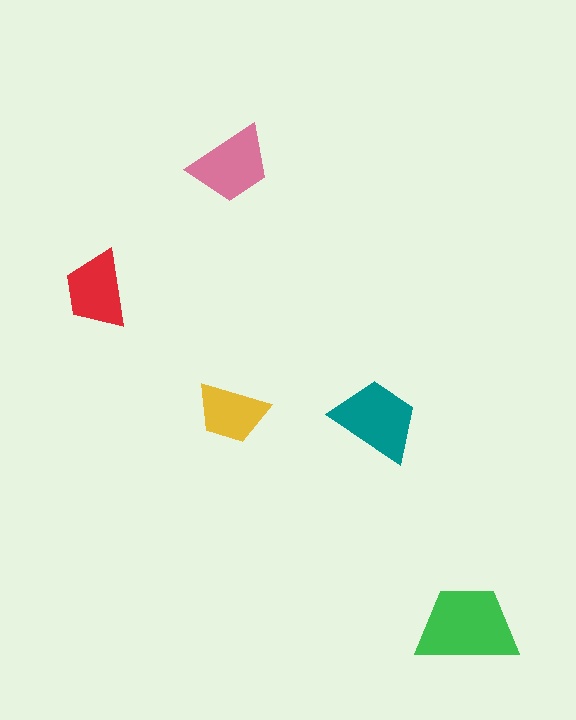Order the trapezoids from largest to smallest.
the green one, the teal one, the pink one, the red one, the yellow one.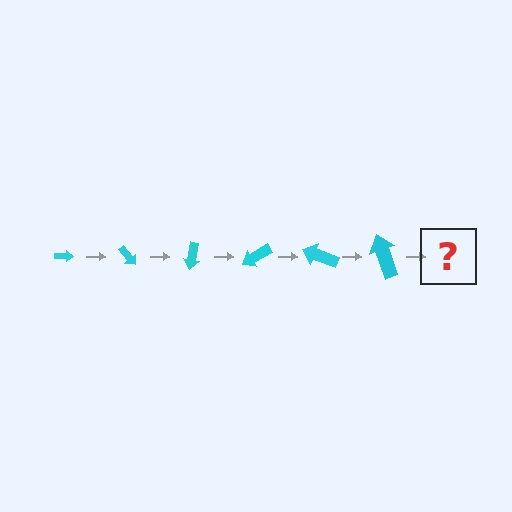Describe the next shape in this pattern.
It should be an arrow, larger than the previous one and rotated 300 degrees from the start.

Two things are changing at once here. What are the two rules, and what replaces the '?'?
The two rules are that the arrow grows larger each step and it rotates 50 degrees each step. The '?' should be an arrow, larger than the previous one and rotated 300 degrees from the start.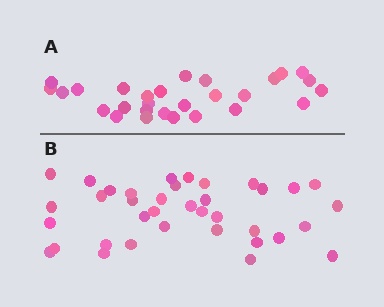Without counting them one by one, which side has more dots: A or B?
Region B (the bottom region) has more dots.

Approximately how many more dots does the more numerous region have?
Region B has roughly 8 or so more dots than region A.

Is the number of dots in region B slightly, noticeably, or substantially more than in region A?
Region B has noticeably more, but not dramatically so. The ratio is roughly 1.3 to 1.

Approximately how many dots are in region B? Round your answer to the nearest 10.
About 40 dots. (The exact count is 37, which rounds to 40.)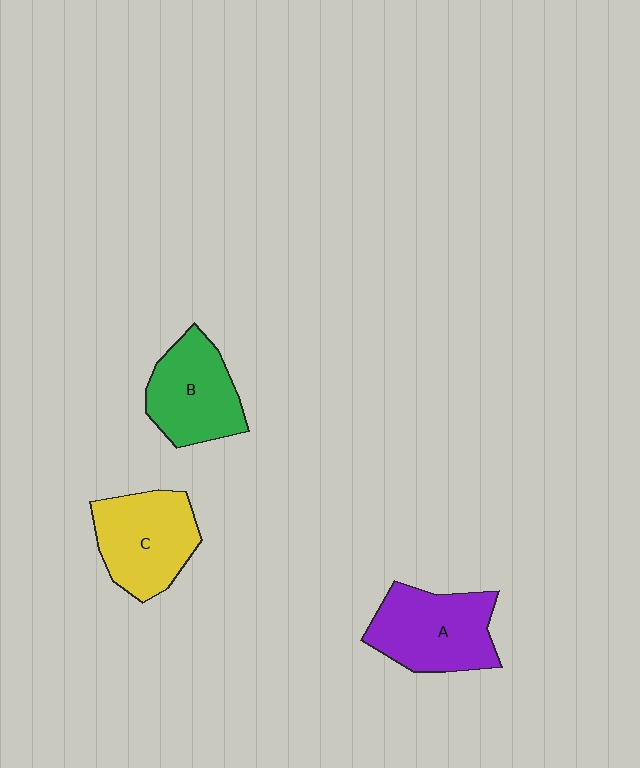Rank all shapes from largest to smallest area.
From largest to smallest: A (purple), C (yellow), B (green).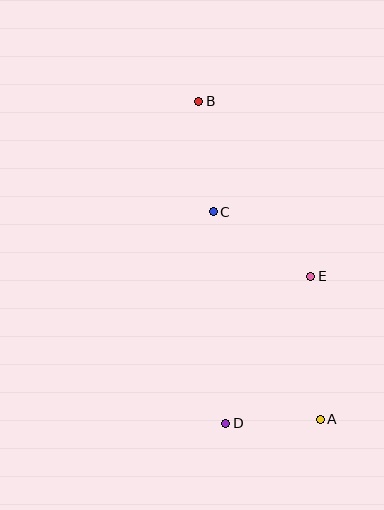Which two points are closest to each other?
Points A and D are closest to each other.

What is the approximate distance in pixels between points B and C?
The distance between B and C is approximately 112 pixels.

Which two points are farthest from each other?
Points A and B are farthest from each other.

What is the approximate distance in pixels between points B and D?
The distance between B and D is approximately 323 pixels.